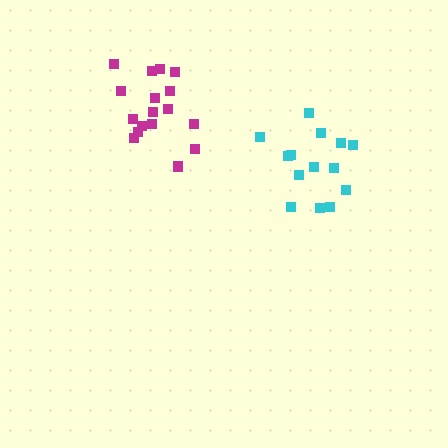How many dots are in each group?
Group 1: 14 dots, Group 2: 17 dots (31 total).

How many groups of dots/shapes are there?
There are 2 groups.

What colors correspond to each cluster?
The clusters are colored: cyan, magenta.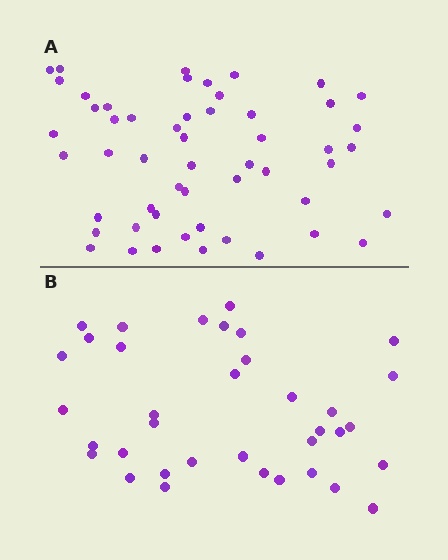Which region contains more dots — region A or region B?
Region A (the top region) has more dots.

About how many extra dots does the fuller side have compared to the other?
Region A has approximately 15 more dots than region B.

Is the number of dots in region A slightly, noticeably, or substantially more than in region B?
Region A has substantially more. The ratio is roughly 1.5 to 1.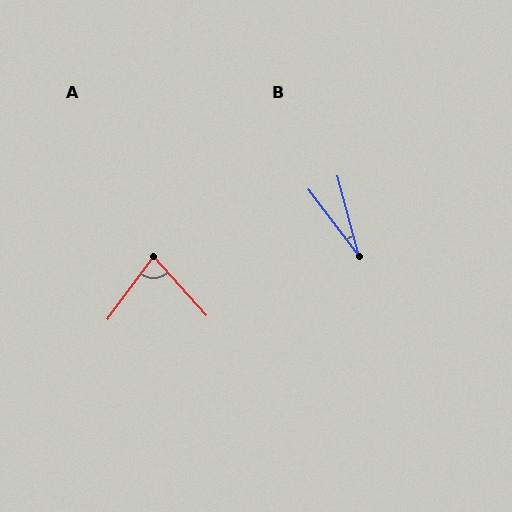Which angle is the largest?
A, at approximately 78 degrees.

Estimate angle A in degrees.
Approximately 78 degrees.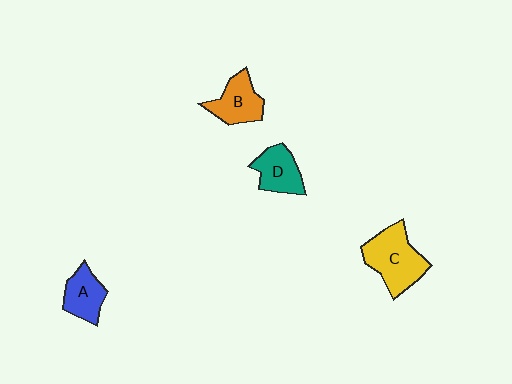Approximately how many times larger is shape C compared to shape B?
Approximately 1.5 times.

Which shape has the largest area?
Shape C (yellow).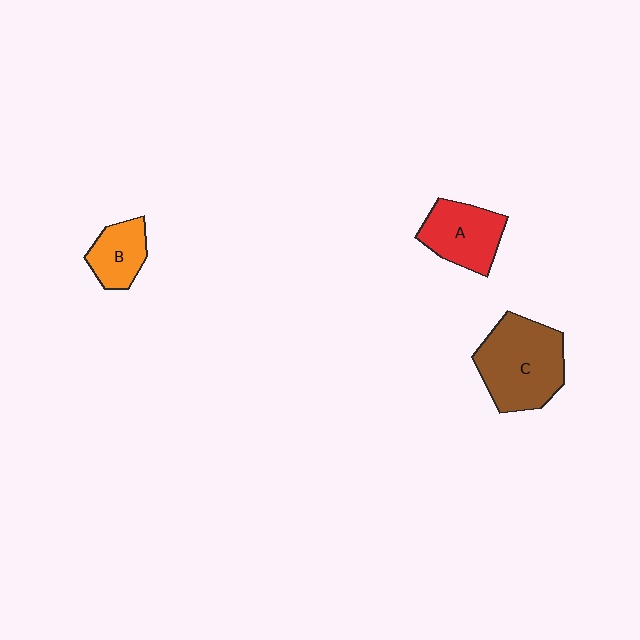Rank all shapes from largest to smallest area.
From largest to smallest: C (brown), A (red), B (orange).